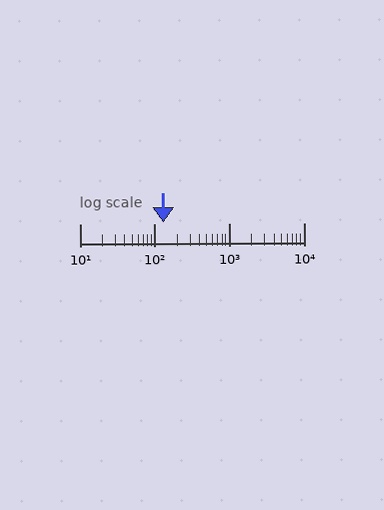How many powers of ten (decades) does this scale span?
The scale spans 3 decades, from 10 to 10000.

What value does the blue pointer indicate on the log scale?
The pointer indicates approximately 130.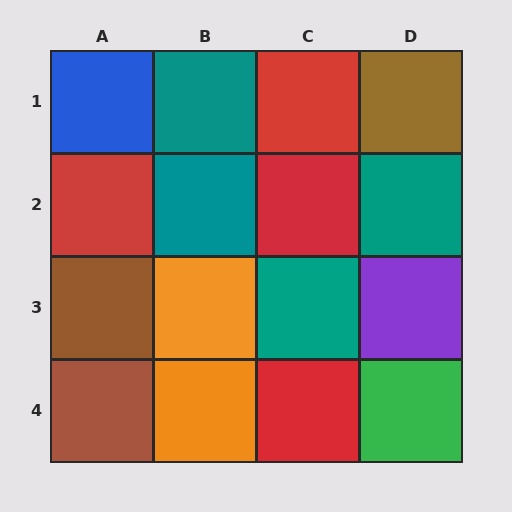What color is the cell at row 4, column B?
Orange.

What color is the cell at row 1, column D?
Brown.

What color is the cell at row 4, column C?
Red.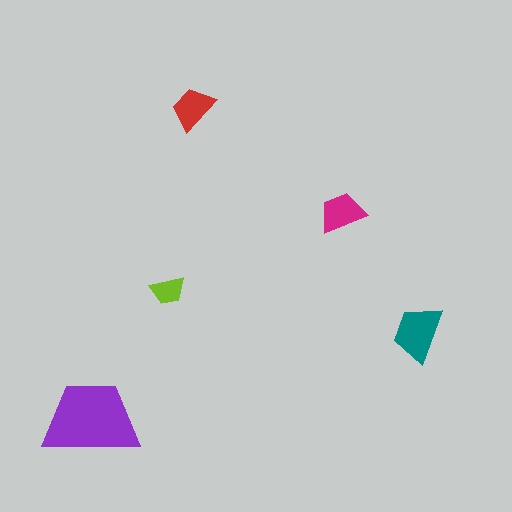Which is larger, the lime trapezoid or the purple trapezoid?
The purple one.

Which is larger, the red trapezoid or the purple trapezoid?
The purple one.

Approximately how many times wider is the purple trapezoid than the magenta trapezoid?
About 2 times wider.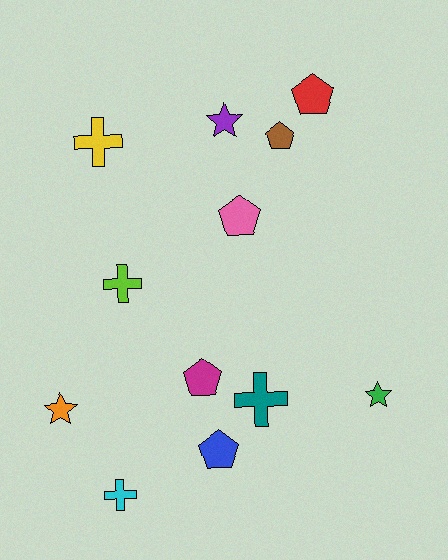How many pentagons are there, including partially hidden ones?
There are 5 pentagons.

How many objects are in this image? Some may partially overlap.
There are 12 objects.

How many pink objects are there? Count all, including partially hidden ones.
There is 1 pink object.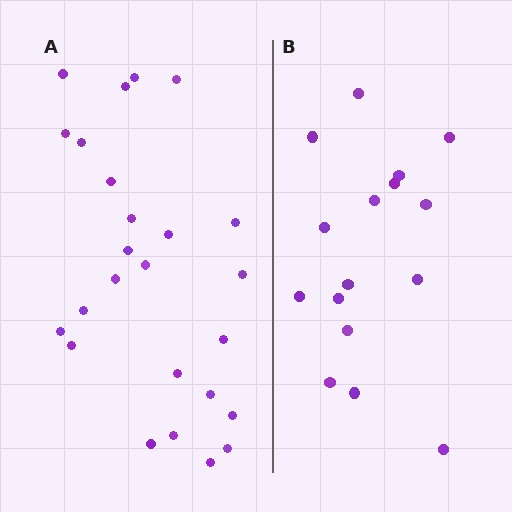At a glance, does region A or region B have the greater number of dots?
Region A (the left region) has more dots.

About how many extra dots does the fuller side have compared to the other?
Region A has roughly 8 or so more dots than region B.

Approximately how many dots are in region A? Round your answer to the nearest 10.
About 20 dots. (The exact count is 25, which rounds to 20.)